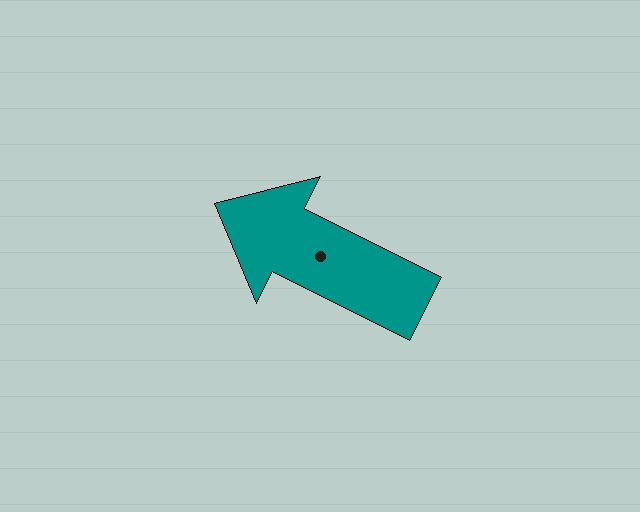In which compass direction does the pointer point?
Northwest.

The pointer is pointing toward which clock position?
Roughly 10 o'clock.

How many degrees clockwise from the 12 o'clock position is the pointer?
Approximately 297 degrees.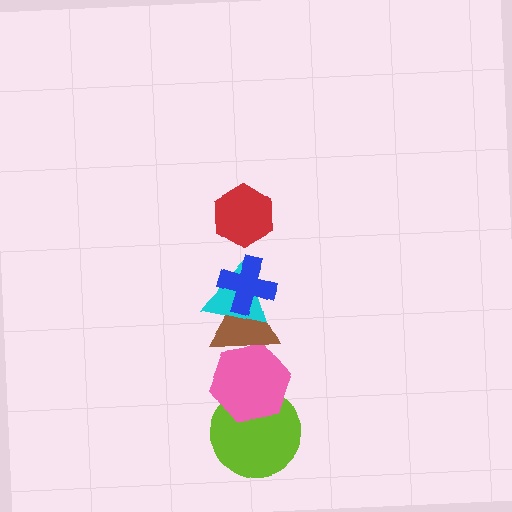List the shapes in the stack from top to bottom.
From top to bottom: the red hexagon, the blue cross, the cyan triangle, the brown triangle, the pink hexagon, the lime circle.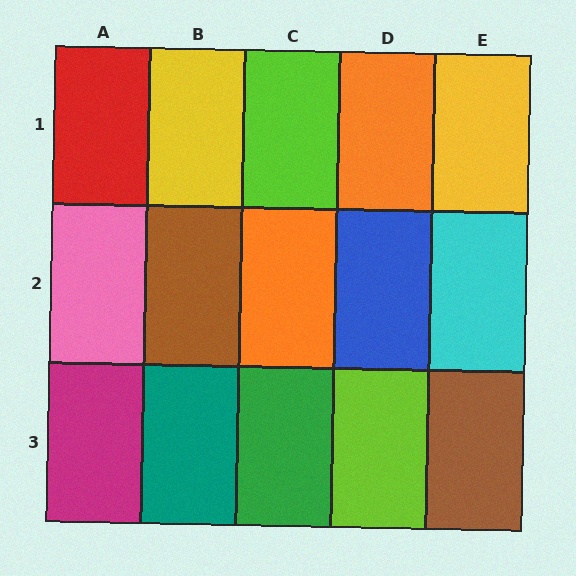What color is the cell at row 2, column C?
Orange.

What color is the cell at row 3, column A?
Magenta.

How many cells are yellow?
2 cells are yellow.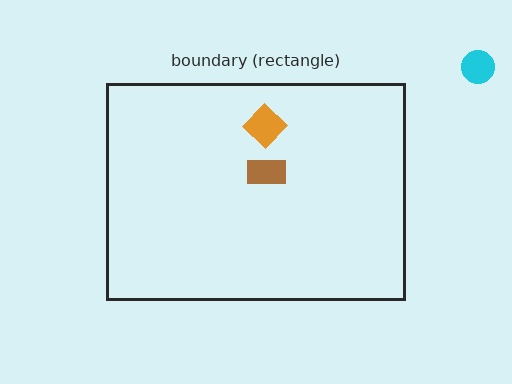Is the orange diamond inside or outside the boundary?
Inside.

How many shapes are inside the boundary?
2 inside, 1 outside.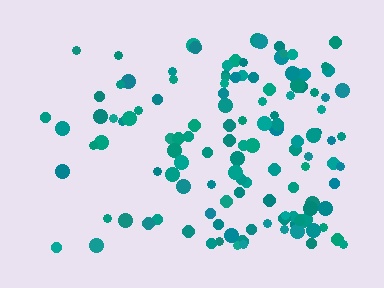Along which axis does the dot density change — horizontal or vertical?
Horizontal.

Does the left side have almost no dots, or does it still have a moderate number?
Still a moderate number, just noticeably fewer than the right.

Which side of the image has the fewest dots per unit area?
The left.